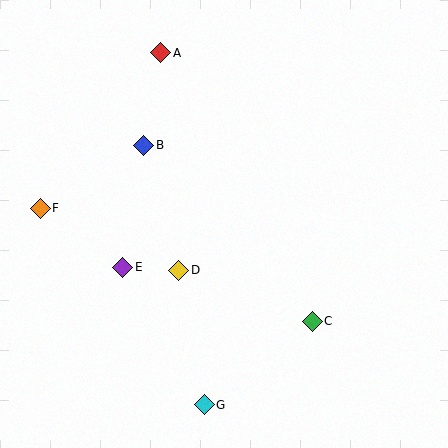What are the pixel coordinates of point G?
Point G is at (204, 405).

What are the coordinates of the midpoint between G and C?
The midpoint between G and C is at (258, 363).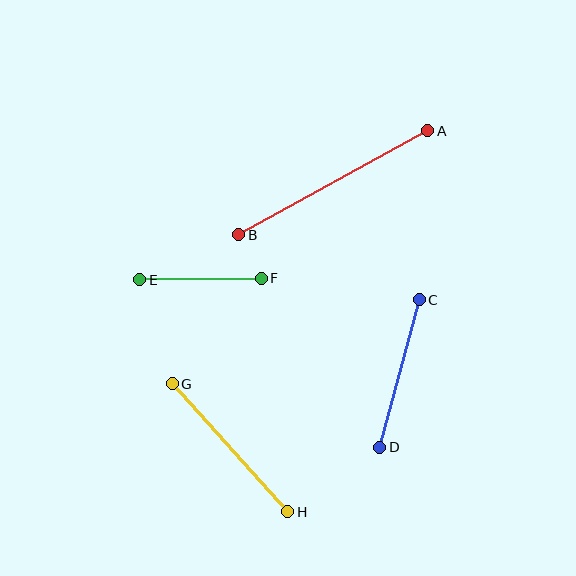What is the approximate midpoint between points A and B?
The midpoint is at approximately (333, 183) pixels.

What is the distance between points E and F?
The distance is approximately 121 pixels.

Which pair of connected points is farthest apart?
Points A and B are farthest apart.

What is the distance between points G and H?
The distance is approximately 173 pixels.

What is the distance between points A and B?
The distance is approximately 216 pixels.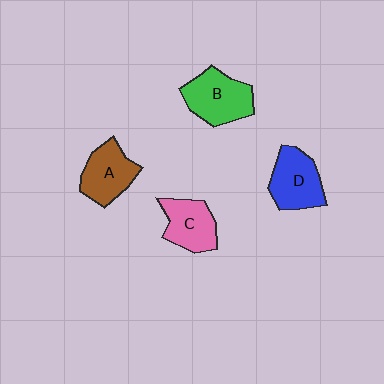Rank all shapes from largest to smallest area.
From largest to smallest: B (green), D (blue), A (brown), C (pink).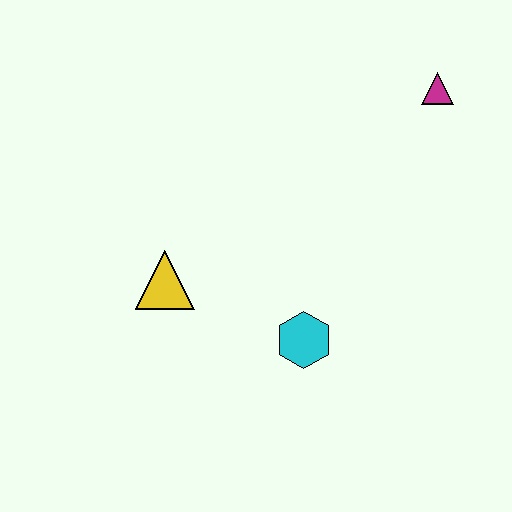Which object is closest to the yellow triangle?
The cyan hexagon is closest to the yellow triangle.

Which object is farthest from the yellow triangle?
The magenta triangle is farthest from the yellow triangle.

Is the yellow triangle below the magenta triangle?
Yes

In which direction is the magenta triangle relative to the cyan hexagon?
The magenta triangle is above the cyan hexagon.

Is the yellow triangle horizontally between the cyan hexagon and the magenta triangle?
No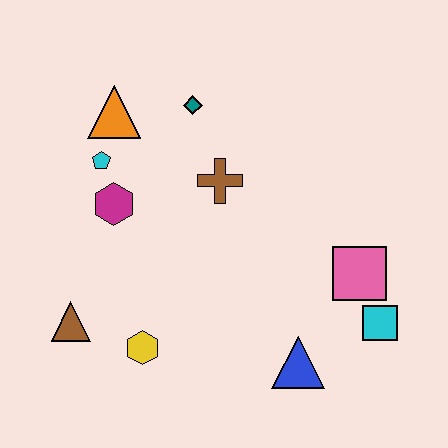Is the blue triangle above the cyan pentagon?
No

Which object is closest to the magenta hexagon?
The cyan pentagon is closest to the magenta hexagon.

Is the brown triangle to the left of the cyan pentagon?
Yes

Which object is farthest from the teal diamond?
The cyan square is farthest from the teal diamond.